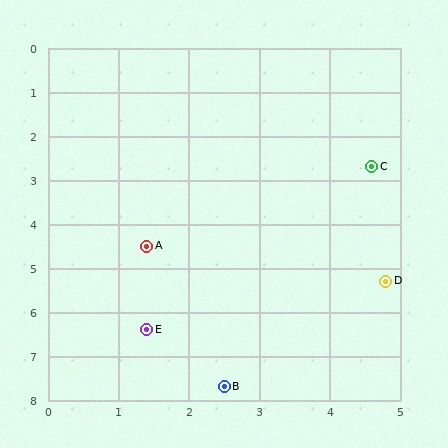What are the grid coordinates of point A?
Point A is at approximately (1.4, 4.5).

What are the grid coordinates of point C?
Point C is at approximately (4.6, 2.7).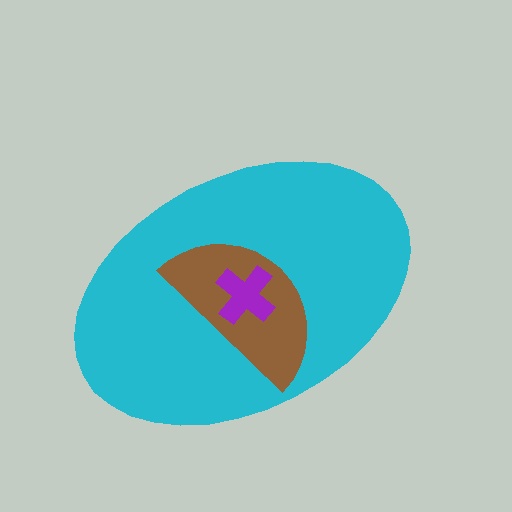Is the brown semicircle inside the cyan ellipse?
Yes.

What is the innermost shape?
The purple cross.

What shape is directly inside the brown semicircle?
The purple cross.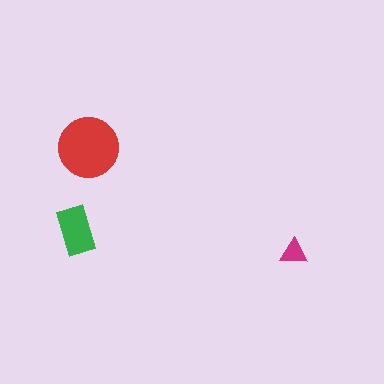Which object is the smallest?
The magenta triangle.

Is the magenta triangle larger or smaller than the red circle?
Smaller.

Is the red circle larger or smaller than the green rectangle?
Larger.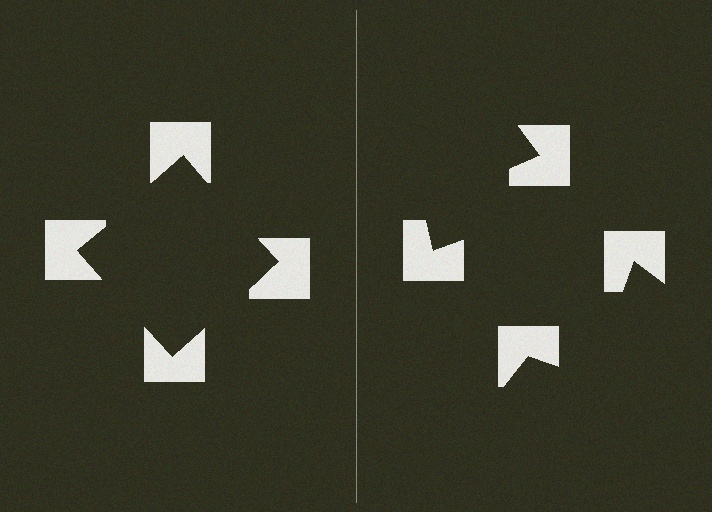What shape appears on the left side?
An illusory square.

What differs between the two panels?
The notched squares are positioned identically on both sides; only the wedge orientations differ. On the left they align to a square; on the right they are misaligned.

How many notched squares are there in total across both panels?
8 — 4 on each side.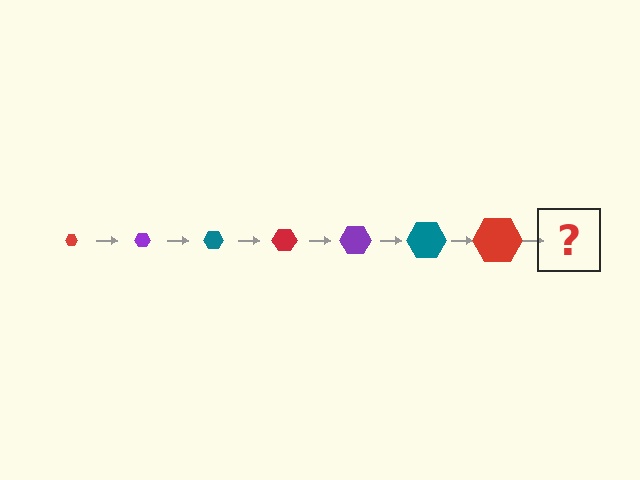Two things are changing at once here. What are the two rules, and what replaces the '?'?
The two rules are that the hexagon grows larger each step and the color cycles through red, purple, and teal. The '?' should be a purple hexagon, larger than the previous one.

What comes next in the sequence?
The next element should be a purple hexagon, larger than the previous one.